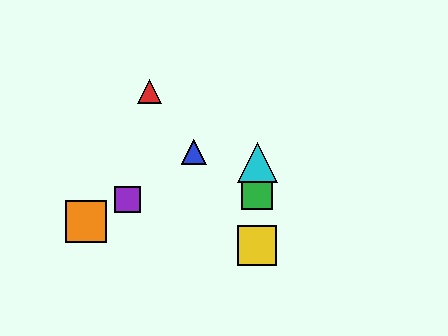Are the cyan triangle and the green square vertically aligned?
Yes, both are at x≈257.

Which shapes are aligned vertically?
The green square, the yellow square, the cyan triangle are aligned vertically.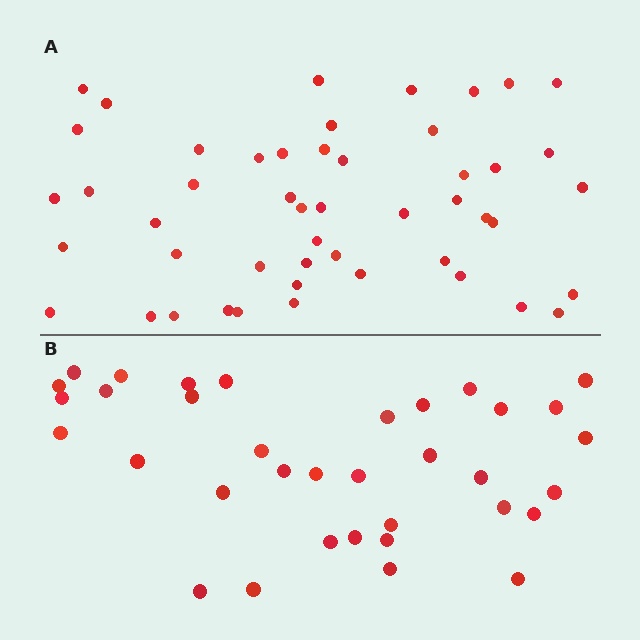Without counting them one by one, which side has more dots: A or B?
Region A (the top region) has more dots.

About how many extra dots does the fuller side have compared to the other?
Region A has approximately 15 more dots than region B.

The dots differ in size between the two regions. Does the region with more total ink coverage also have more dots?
No. Region B has more total ink coverage because its dots are larger, but region A actually contains more individual dots. Total area can be misleading — the number of items is what matters here.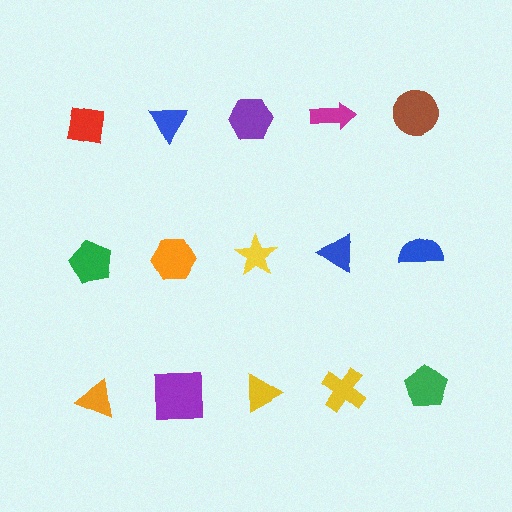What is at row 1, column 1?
A red square.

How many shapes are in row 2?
5 shapes.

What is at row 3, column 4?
A yellow cross.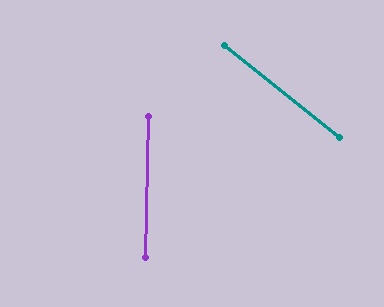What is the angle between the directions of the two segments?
Approximately 53 degrees.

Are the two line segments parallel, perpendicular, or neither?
Neither parallel nor perpendicular — they differ by about 53°.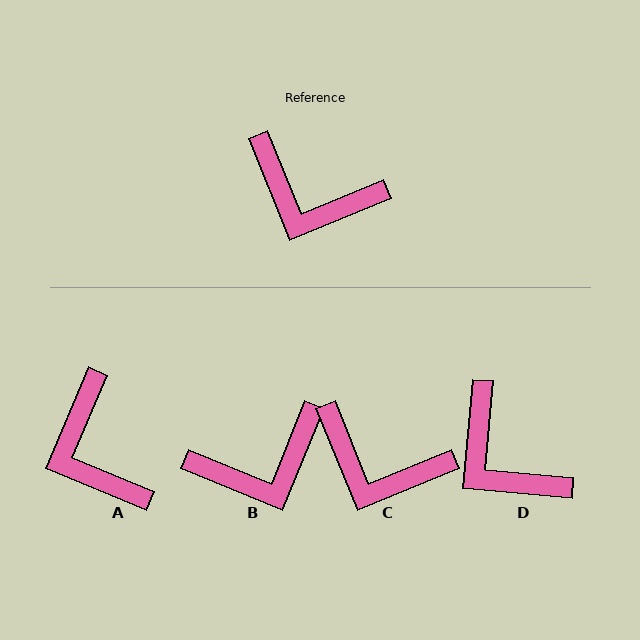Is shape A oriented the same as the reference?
No, it is off by about 45 degrees.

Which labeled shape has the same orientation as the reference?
C.